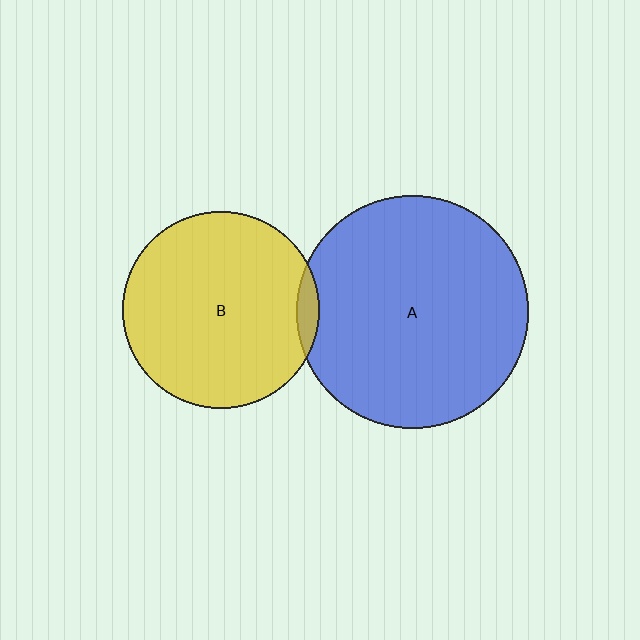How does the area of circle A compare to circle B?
Approximately 1.4 times.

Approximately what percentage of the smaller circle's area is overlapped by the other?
Approximately 5%.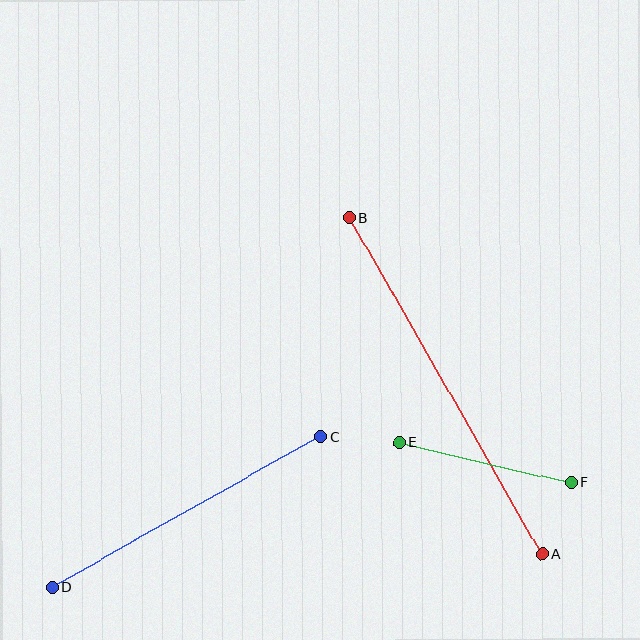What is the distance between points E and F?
The distance is approximately 177 pixels.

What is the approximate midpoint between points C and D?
The midpoint is at approximately (186, 512) pixels.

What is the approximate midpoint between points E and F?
The midpoint is at approximately (485, 463) pixels.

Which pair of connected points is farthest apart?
Points A and B are farthest apart.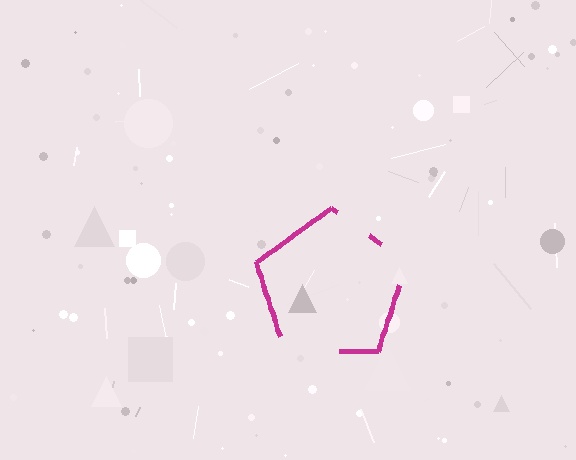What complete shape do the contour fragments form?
The contour fragments form a pentagon.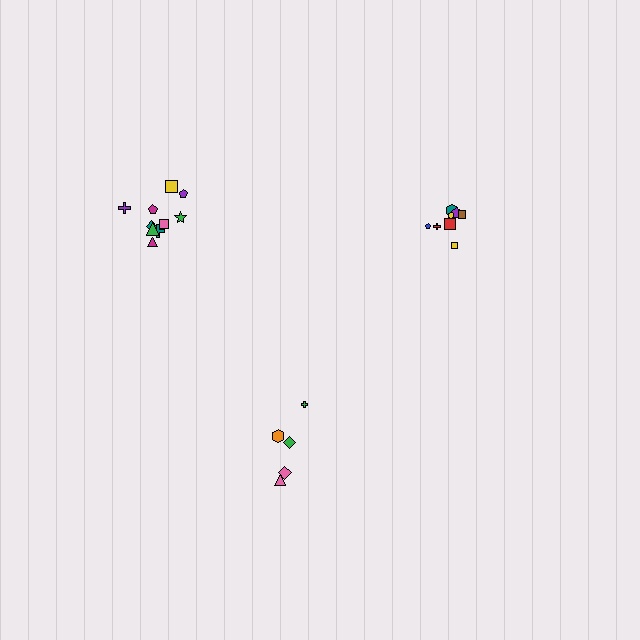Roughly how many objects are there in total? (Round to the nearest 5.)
Roughly 25 objects in total.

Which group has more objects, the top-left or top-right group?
The top-left group.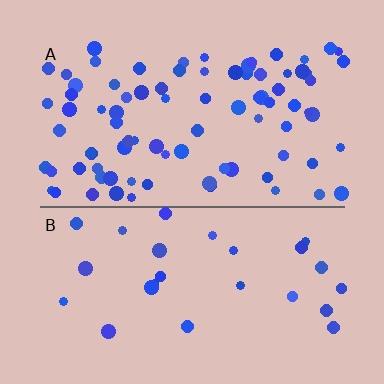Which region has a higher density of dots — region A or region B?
A (the top).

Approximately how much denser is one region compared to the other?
Approximately 3.2× — region A over region B.